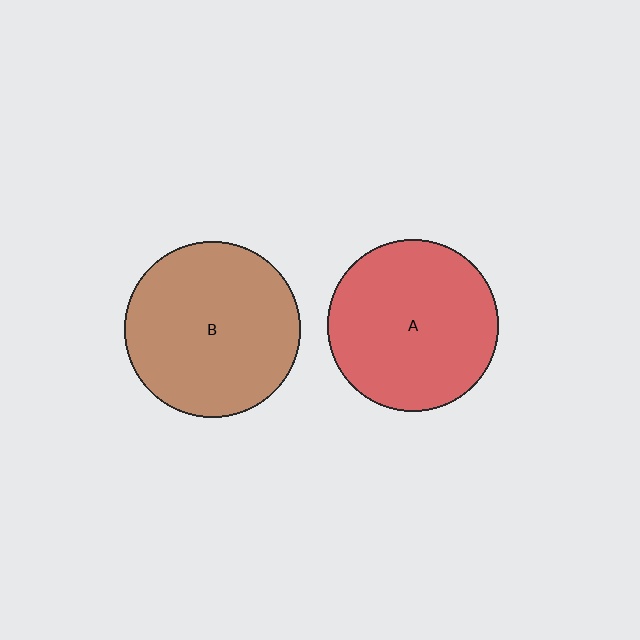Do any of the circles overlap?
No, none of the circles overlap.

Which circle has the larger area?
Circle B (brown).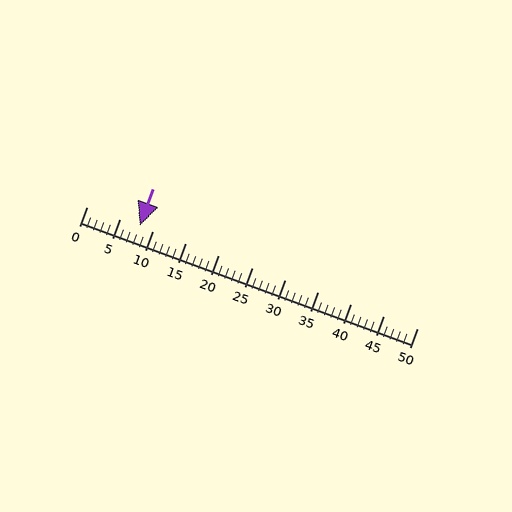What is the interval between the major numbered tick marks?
The major tick marks are spaced 5 units apart.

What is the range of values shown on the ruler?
The ruler shows values from 0 to 50.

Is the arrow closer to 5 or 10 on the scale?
The arrow is closer to 10.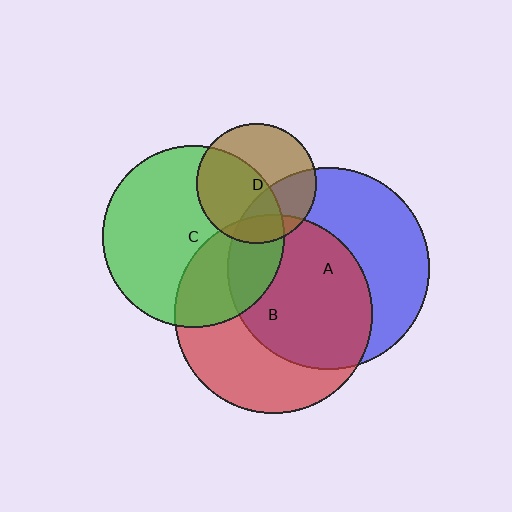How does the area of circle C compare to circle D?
Approximately 2.3 times.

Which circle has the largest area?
Circle A (blue).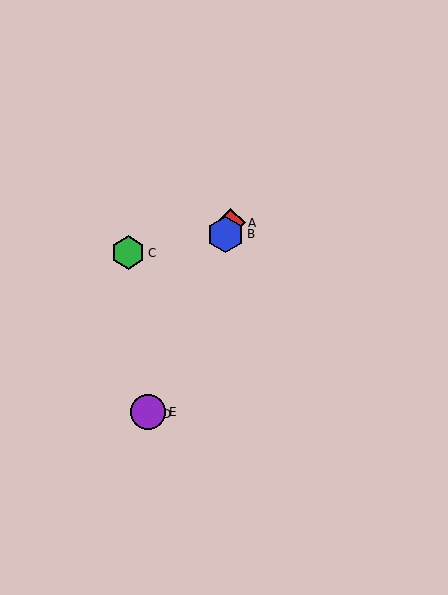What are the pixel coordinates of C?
Object C is at (128, 253).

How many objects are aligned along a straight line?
4 objects (A, B, D, E) are aligned along a straight line.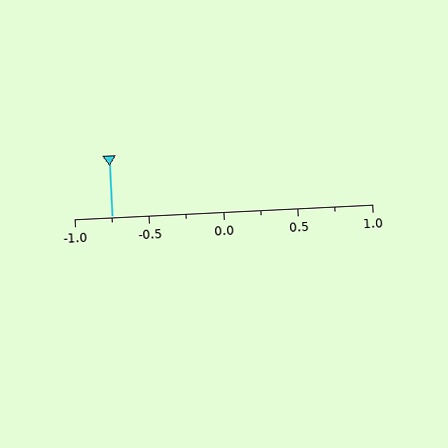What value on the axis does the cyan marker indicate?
The marker indicates approximately -0.75.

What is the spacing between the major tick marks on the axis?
The major ticks are spaced 0.5 apart.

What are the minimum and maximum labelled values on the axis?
The axis runs from -1.0 to 1.0.